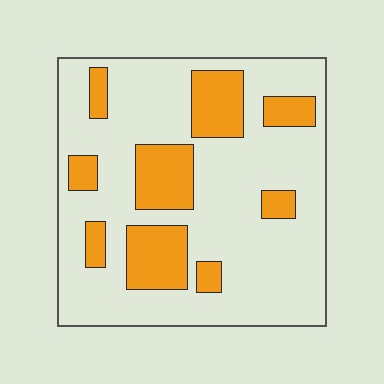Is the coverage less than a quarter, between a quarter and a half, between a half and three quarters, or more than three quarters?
Less than a quarter.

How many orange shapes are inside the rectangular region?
9.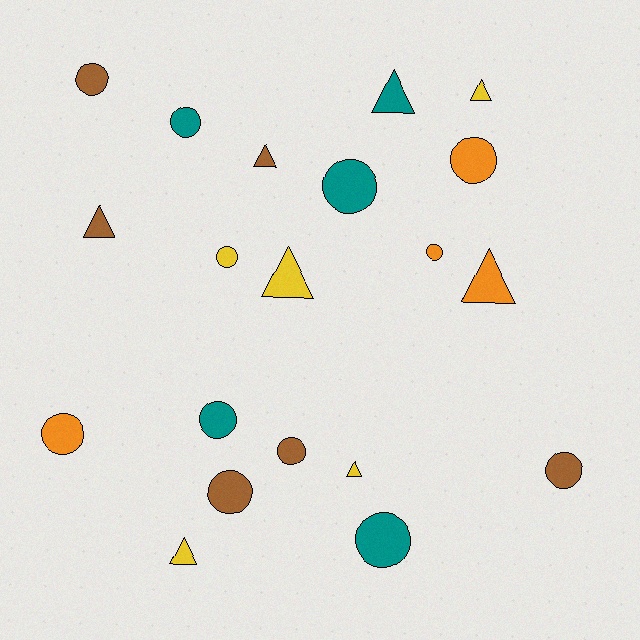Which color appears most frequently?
Brown, with 6 objects.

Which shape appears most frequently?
Circle, with 12 objects.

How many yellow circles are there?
There is 1 yellow circle.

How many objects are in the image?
There are 20 objects.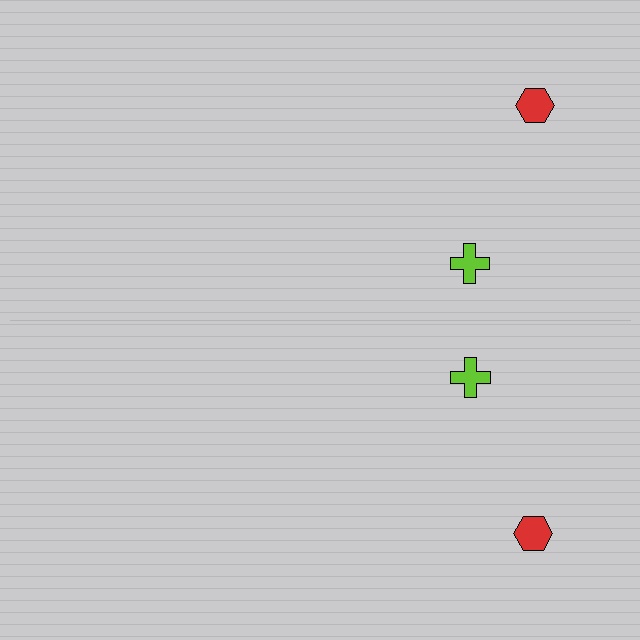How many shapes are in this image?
There are 4 shapes in this image.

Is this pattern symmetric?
Yes, this pattern has bilateral (reflection) symmetry.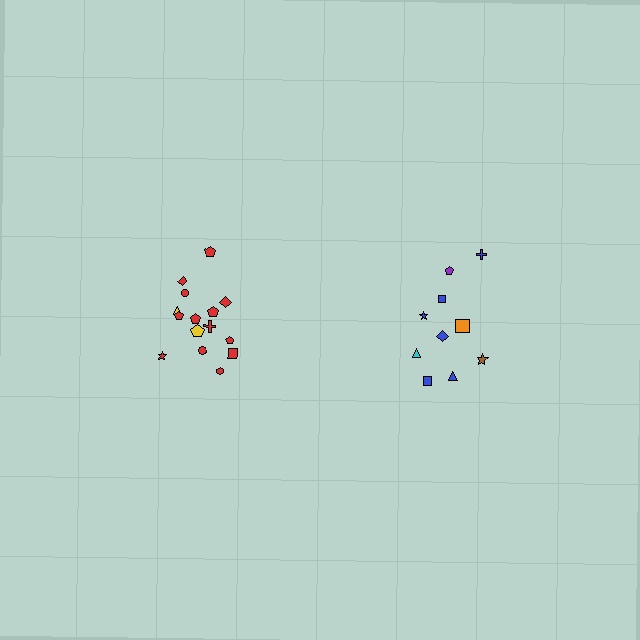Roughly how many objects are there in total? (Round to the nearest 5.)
Roughly 25 objects in total.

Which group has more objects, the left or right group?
The left group.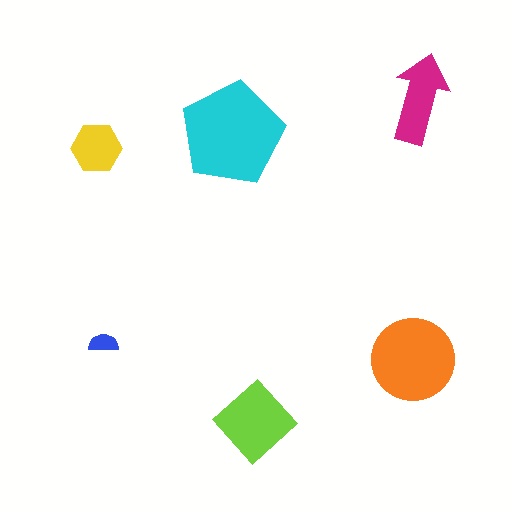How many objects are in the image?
There are 6 objects in the image.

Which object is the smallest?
The blue semicircle.